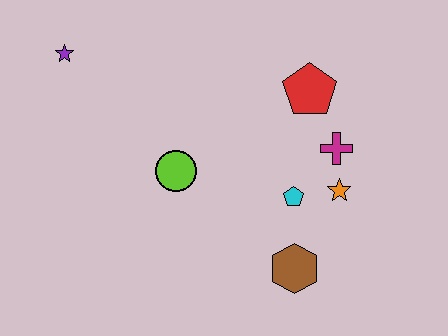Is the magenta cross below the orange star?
No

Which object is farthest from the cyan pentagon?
The purple star is farthest from the cyan pentagon.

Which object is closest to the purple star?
The lime circle is closest to the purple star.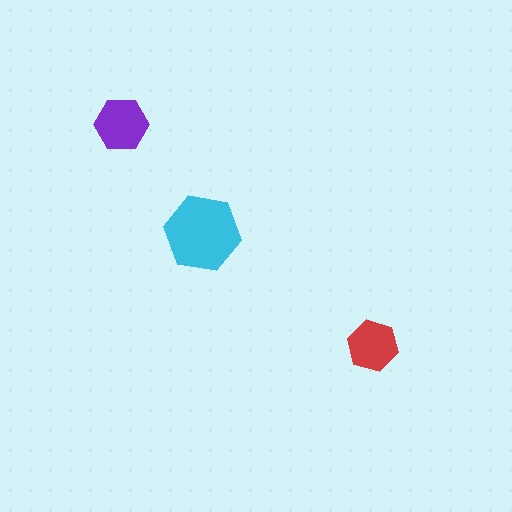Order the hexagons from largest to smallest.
the cyan one, the purple one, the red one.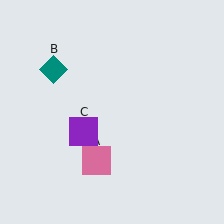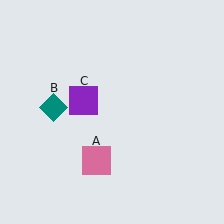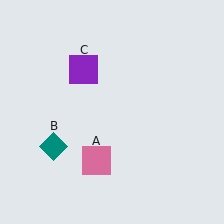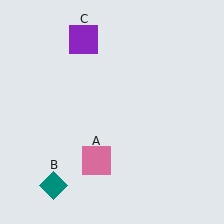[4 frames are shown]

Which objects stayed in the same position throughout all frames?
Pink square (object A) remained stationary.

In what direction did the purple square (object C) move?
The purple square (object C) moved up.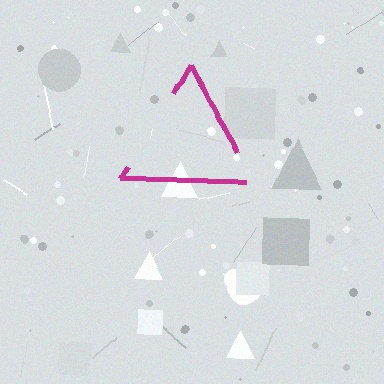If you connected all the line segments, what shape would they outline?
They would outline a triangle.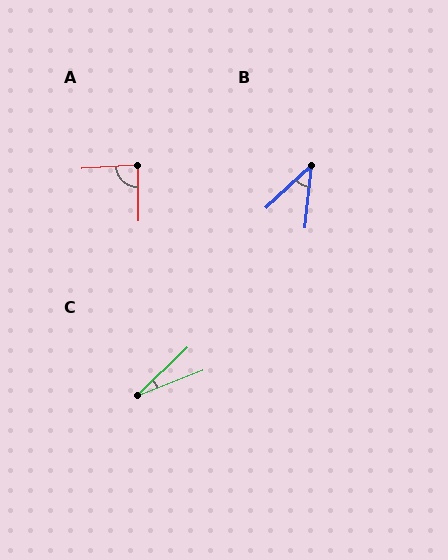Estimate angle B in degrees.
Approximately 41 degrees.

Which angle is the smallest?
C, at approximately 23 degrees.